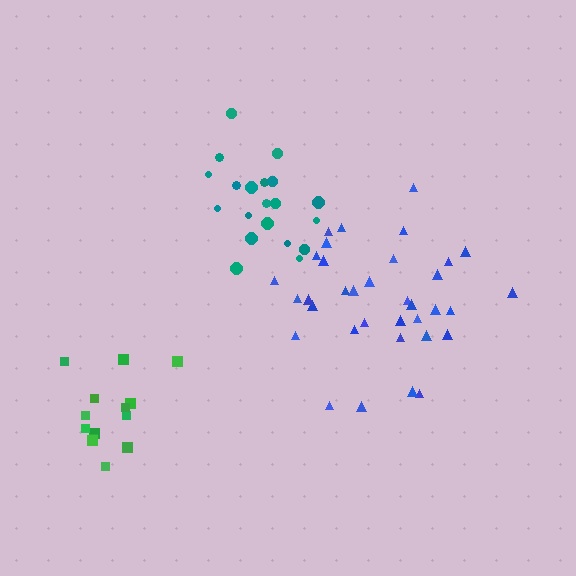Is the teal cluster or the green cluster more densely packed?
Green.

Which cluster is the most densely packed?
Blue.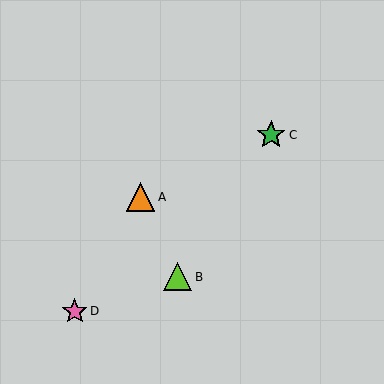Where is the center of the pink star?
The center of the pink star is at (75, 311).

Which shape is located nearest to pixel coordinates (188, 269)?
The lime triangle (labeled B) at (178, 277) is nearest to that location.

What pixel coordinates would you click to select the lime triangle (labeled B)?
Click at (178, 277) to select the lime triangle B.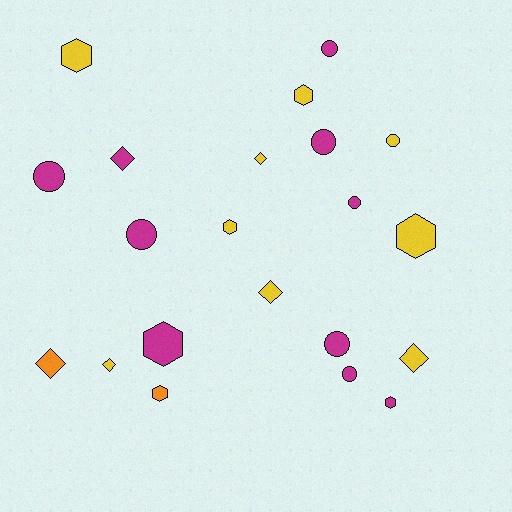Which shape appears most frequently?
Circle, with 8 objects.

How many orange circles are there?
There are no orange circles.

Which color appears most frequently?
Magenta, with 10 objects.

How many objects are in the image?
There are 21 objects.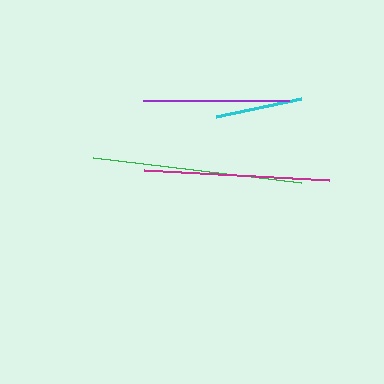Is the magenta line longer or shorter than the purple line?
The magenta line is longer than the purple line.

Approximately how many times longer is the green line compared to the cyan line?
The green line is approximately 2.4 times the length of the cyan line.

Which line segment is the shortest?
The cyan line is the shortest at approximately 87 pixels.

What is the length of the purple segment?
The purple segment is approximately 147 pixels long.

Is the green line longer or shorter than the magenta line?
The green line is longer than the magenta line.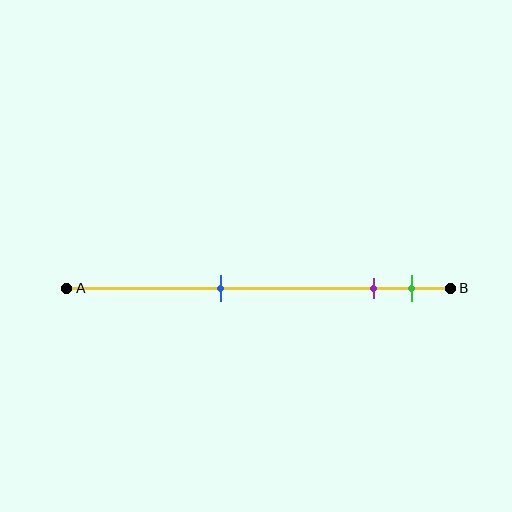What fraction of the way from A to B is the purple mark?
The purple mark is approximately 80% (0.8) of the way from A to B.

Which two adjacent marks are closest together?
The purple and green marks are the closest adjacent pair.